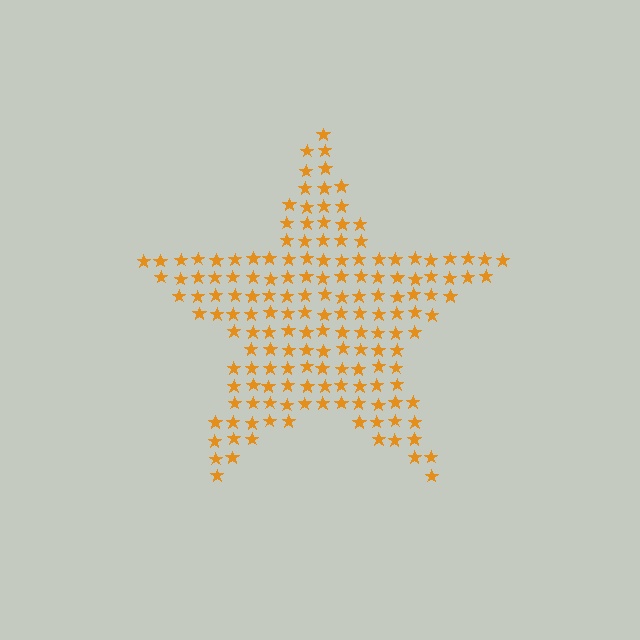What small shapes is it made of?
It is made of small stars.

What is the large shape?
The large shape is a star.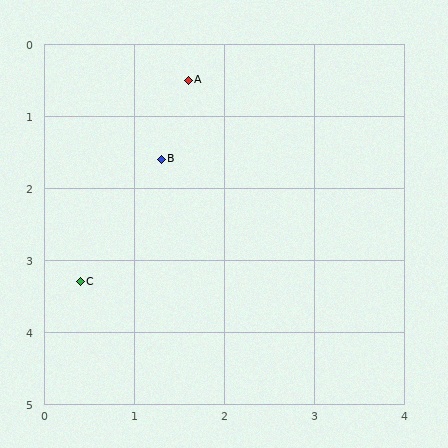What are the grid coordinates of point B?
Point B is at approximately (1.3, 1.6).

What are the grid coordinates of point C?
Point C is at approximately (0.4, 3.3).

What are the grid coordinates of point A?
Point A is at approximately (1.6, 0.5).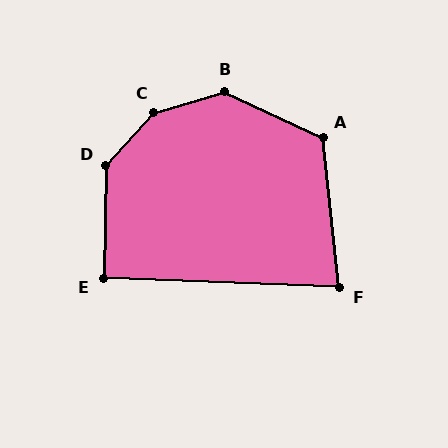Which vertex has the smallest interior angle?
F, at approximately 82 degrees.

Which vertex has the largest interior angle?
C, at approximately 148 degrees.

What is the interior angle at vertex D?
Approximately 139 degrees (obtuse).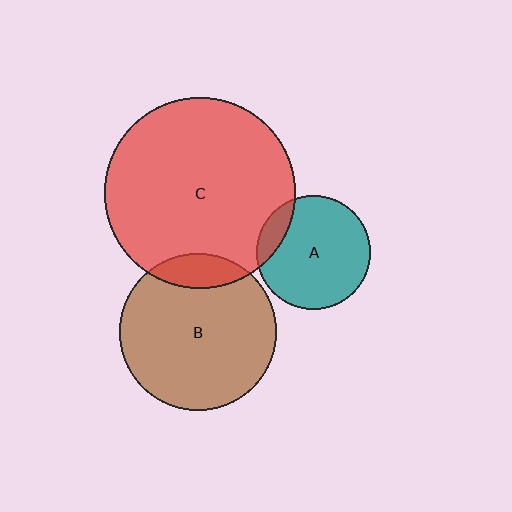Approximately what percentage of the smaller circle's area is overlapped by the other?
Approximately 15%.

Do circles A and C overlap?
Yes.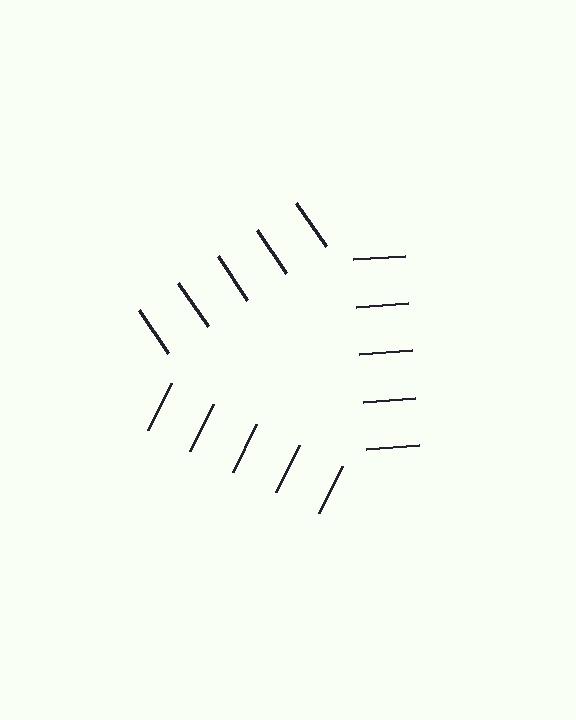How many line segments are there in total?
15 — 5 along each of the 3 edges.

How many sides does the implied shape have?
3 sides — the line-ends trace a triangle.